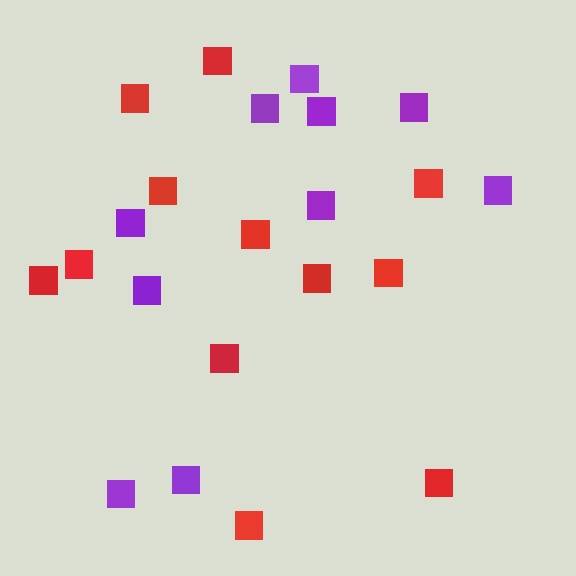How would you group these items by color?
There are 2 groups: one group of purple squares (10) and one group of red squares (12).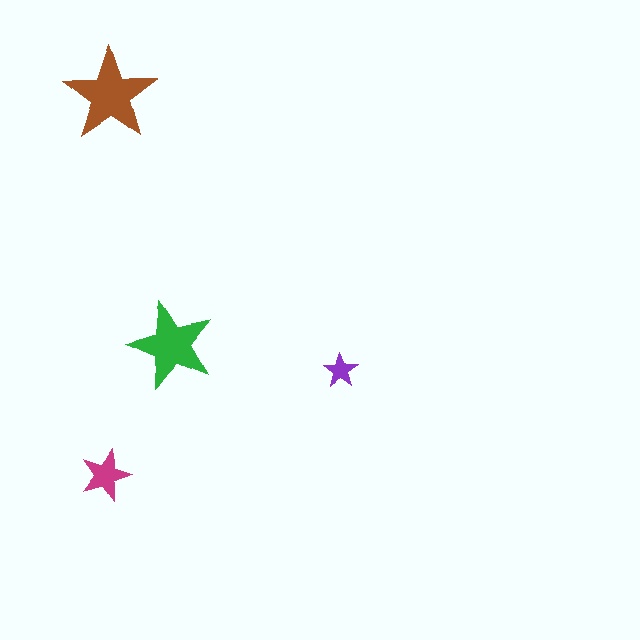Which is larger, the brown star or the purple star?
The brown one.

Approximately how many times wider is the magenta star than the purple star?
About 1.5 times wider.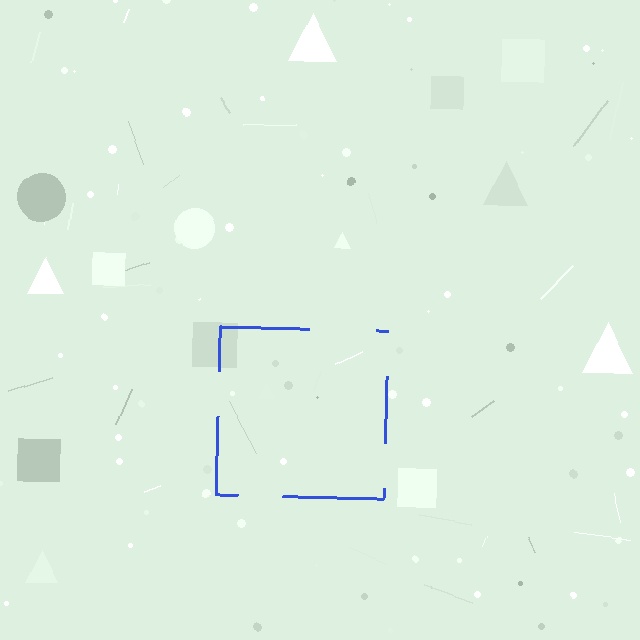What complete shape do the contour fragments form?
The contour fragments form a square.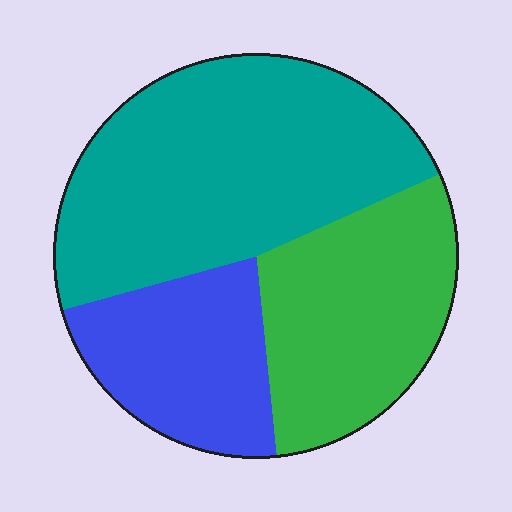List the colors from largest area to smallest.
From largest to smallest: teal, green, blue.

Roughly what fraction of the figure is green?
Green takes up between a sixth and a third of the figure.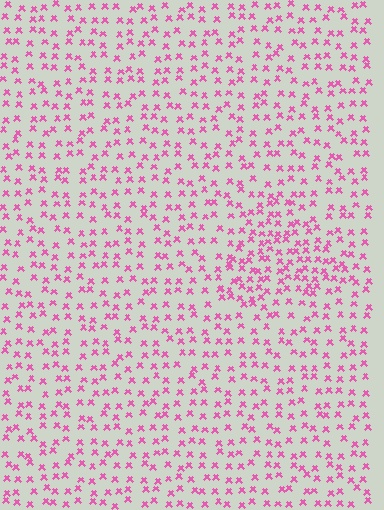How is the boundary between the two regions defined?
The boundary is defined by a change in element density (approximately 1.7x ratio). All elements are the same color, size, and shape.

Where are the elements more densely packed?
The elements are more densely packed inside the triangle boundary.